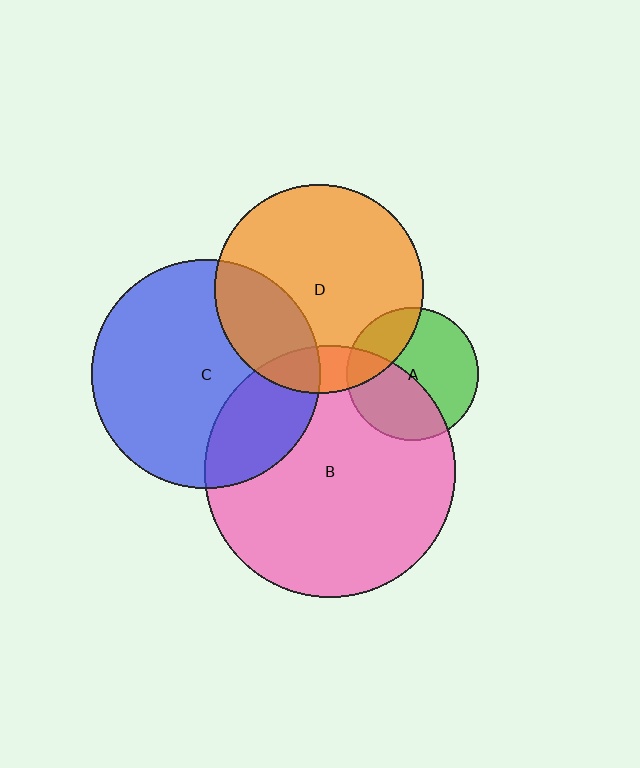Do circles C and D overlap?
Yes.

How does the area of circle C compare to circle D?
Approximately 1.2 times.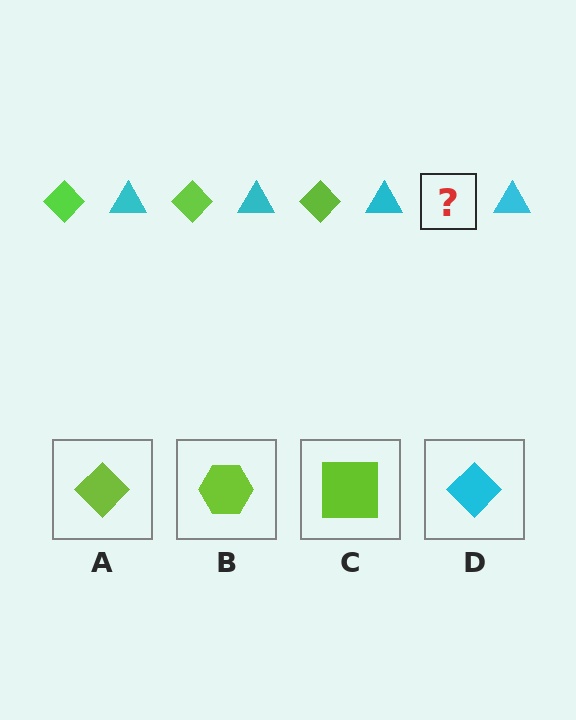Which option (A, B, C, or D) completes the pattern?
A.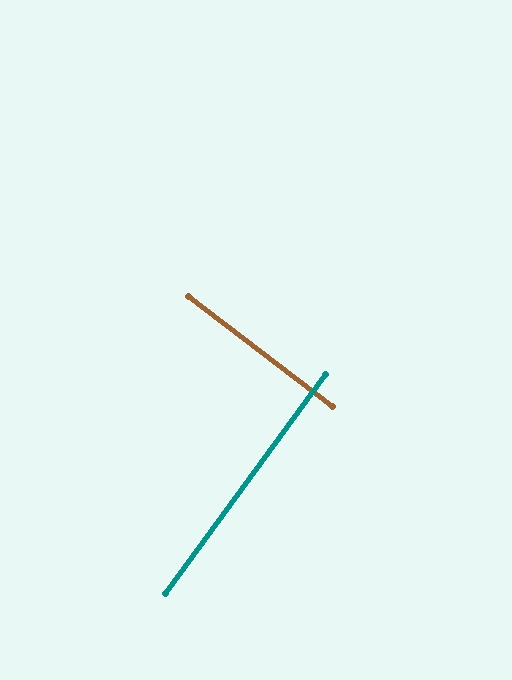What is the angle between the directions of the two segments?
Approximately 89 degrees.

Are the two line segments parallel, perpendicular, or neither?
Perpendicular — they meet at approximately 89°.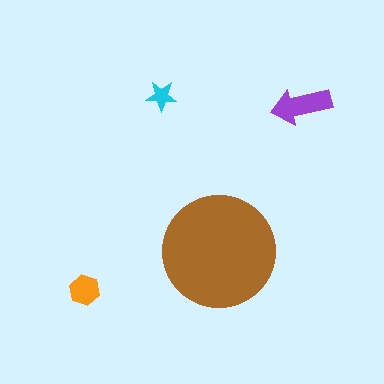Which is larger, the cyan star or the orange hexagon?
The orange hexagon.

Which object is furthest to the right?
The purple arrow is rightmost.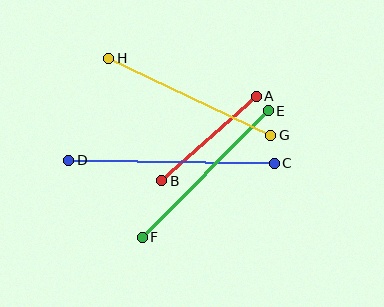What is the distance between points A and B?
The distance is approximately 127 pixels.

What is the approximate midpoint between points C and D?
The midpoint is at approximately (171, 162) pixels.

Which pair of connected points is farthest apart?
Points C and D are farthest apart.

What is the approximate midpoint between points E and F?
The midpoint is at approximately (205, 174) pixels.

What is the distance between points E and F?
The distance is approximately 179 pixels.